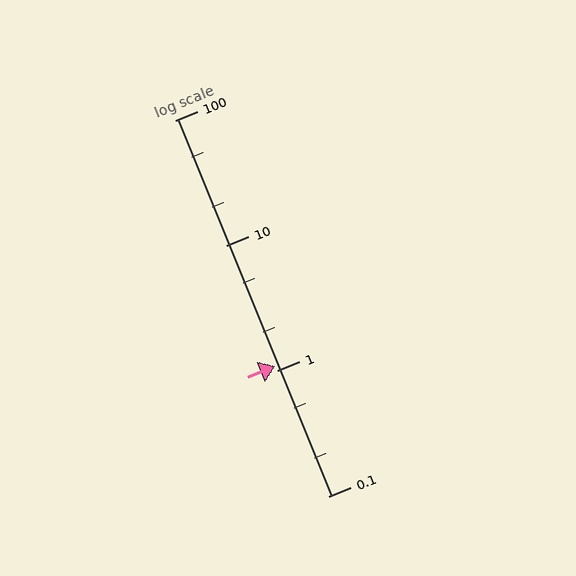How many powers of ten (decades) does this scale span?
The scale spans 3 decades, from 0.1 to 100.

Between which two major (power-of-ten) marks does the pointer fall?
The pointer is between 1 and 10.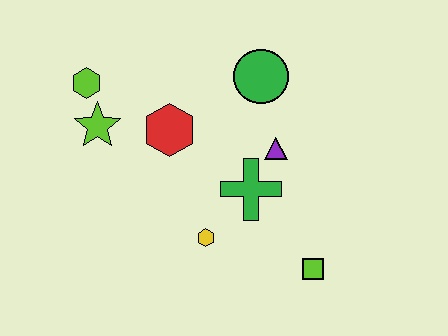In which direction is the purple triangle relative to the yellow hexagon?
The purple triangle is above the yellow hexagon.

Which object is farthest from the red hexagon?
The lime square is farthest from the red hexagon.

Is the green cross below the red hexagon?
Yes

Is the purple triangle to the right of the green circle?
Yes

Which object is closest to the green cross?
The purple triangle is closest to the green cross.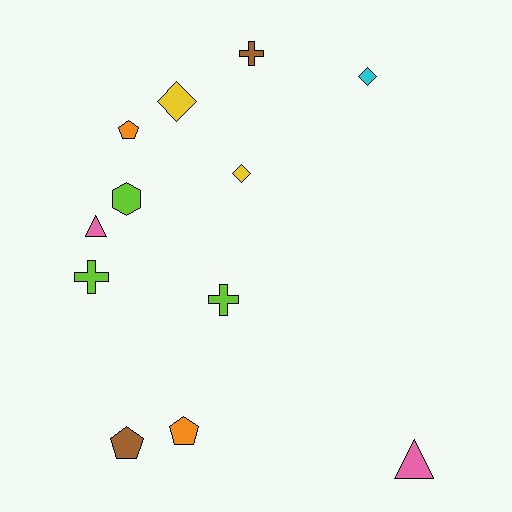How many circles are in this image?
There are no circles.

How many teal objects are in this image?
There are no teal objects.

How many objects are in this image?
There are 12 objects.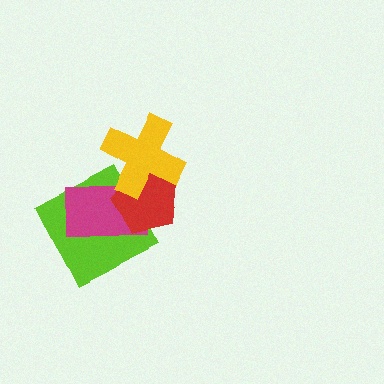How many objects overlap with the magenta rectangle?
3 objects overlap with the magenta rectangle.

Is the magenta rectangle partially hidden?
Yes, it is partially covered by another shape.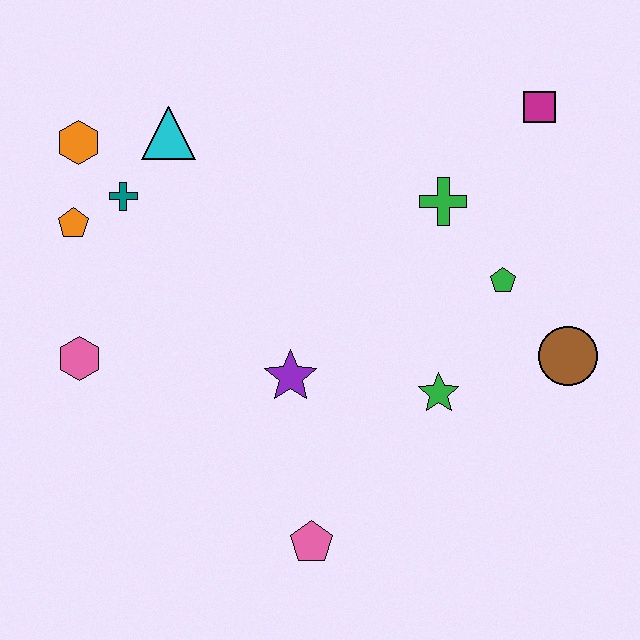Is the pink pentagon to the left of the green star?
Yes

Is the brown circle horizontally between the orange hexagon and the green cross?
No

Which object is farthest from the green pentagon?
The orange hexagon is farthest from the green pentagon.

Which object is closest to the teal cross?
The orange pentagon is closest to the teal cross.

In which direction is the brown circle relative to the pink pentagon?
The brown circle is to the right of the pink pentagon.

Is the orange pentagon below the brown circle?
No